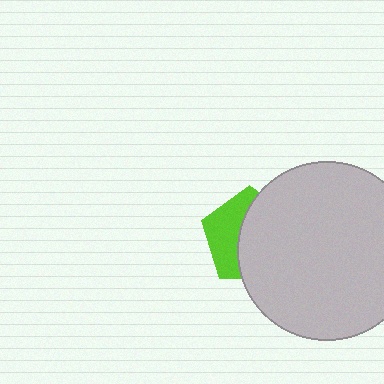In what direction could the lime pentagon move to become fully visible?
The lime pentagon could move left. That would shift it out from behind the light gray circle entirely.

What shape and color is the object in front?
The object in front is a light gray circle.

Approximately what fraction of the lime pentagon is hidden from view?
Roughly 60% of the lime pentagon is hidden behind the light gray circle.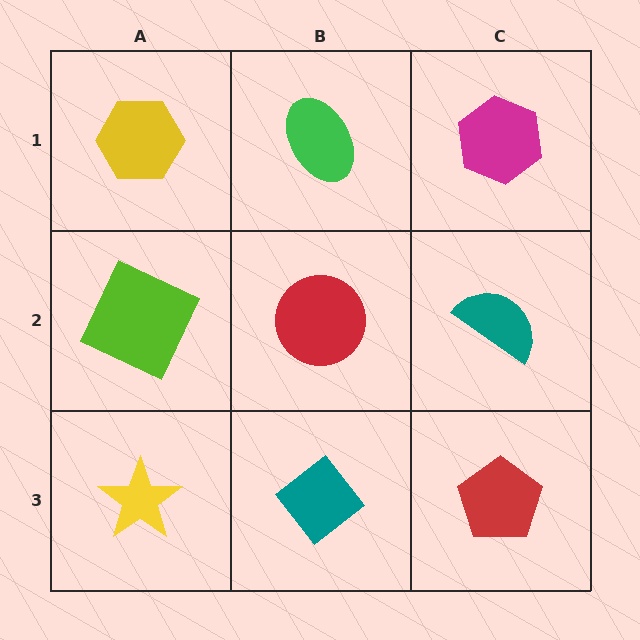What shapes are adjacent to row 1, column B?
A red circle (row 2, column B), a yellow hexagon (row 1, column A), a magenta hexagon (row 1, column C).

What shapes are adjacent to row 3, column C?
A teal semicircle (row 2, column C), a teal diamond (row 3, column B).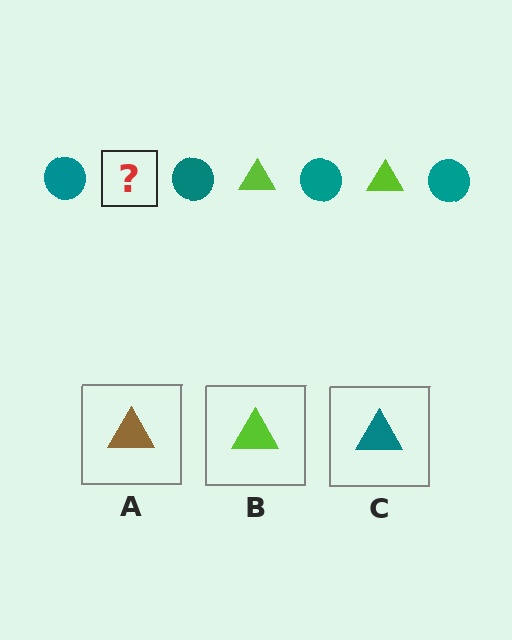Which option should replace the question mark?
Option B.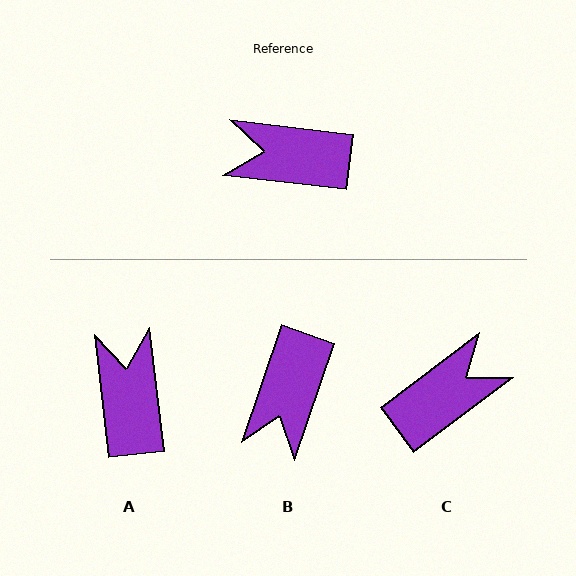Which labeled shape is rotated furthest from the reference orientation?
C, about 136 degrees away.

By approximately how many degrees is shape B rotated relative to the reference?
Approximately 78 degrees counter-clockwise.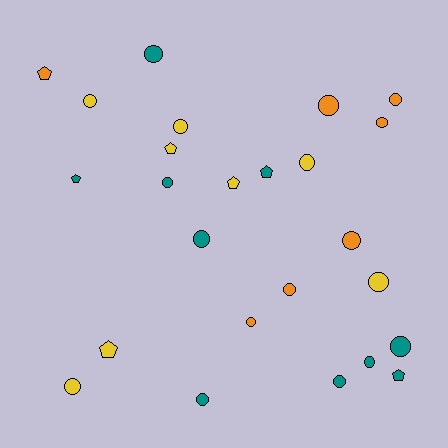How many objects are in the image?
There are 25 objects.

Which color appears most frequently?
Teal, with 10 objects.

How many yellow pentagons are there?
There are 3 yellow pentagons.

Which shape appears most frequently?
Circle, with 18 objects.